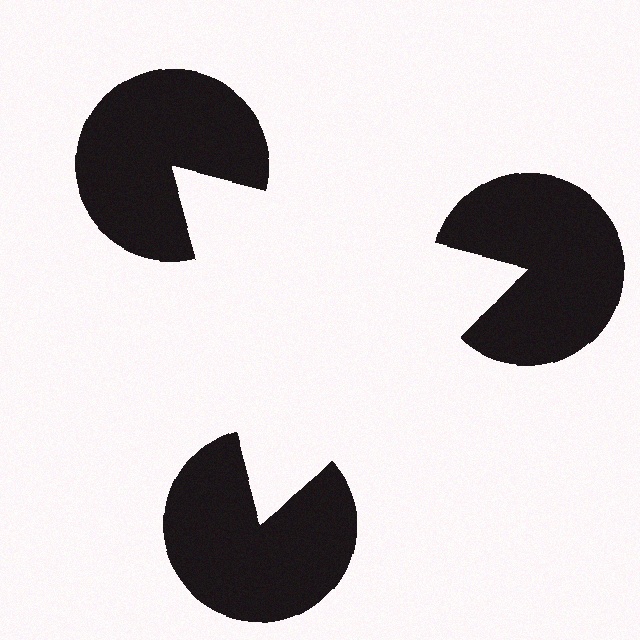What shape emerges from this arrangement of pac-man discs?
An illusory triangle — its edges are inferred from the aligned wedge cuts in the pac-man discs, not physically drawn.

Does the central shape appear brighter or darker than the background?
It typically appears slightly brighter than the background, even though no actual brightness change is drawn.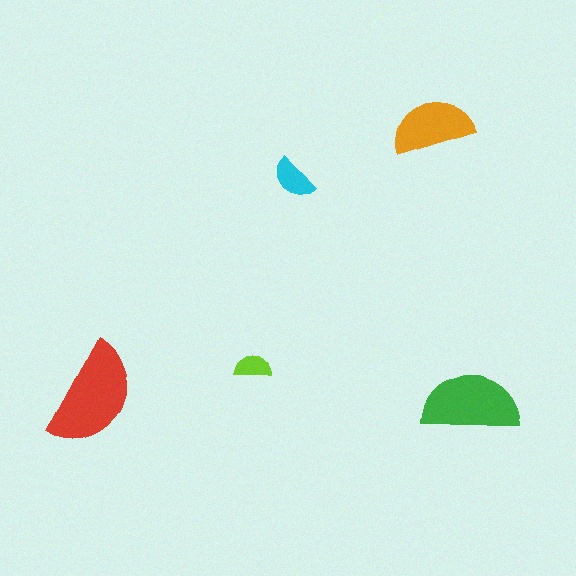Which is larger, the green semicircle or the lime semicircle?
The green one.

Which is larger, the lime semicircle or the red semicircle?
The red one.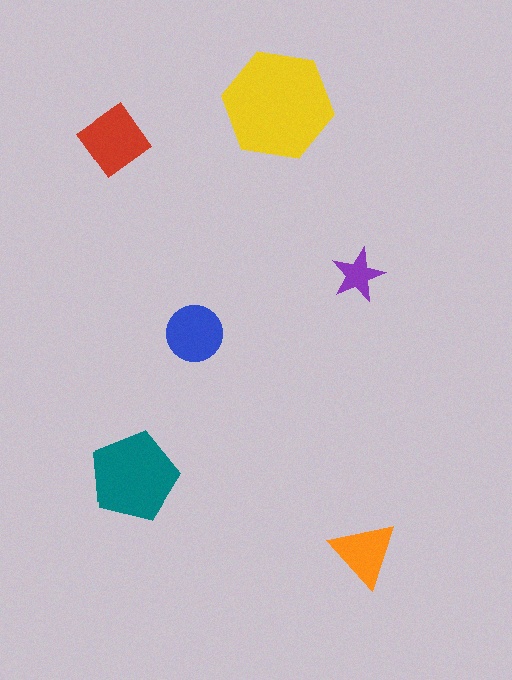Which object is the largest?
The yellow hexagon.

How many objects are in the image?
There are 6 objects in the image.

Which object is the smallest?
The purple star.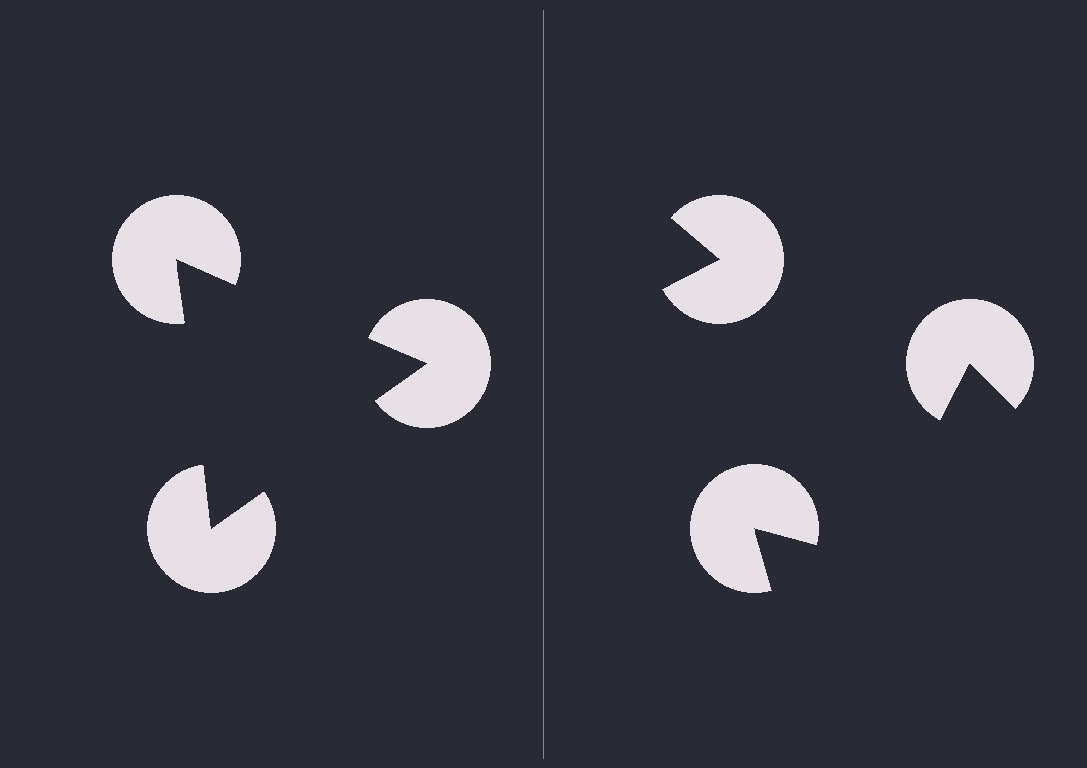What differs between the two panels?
The pac-man discs are positioned identically on both sides; only the wedge orientations differ. On the left they align to a triangle; on the right they are misaligned.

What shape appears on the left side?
An illusory triangle.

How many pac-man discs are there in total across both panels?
6 — 3 on each side.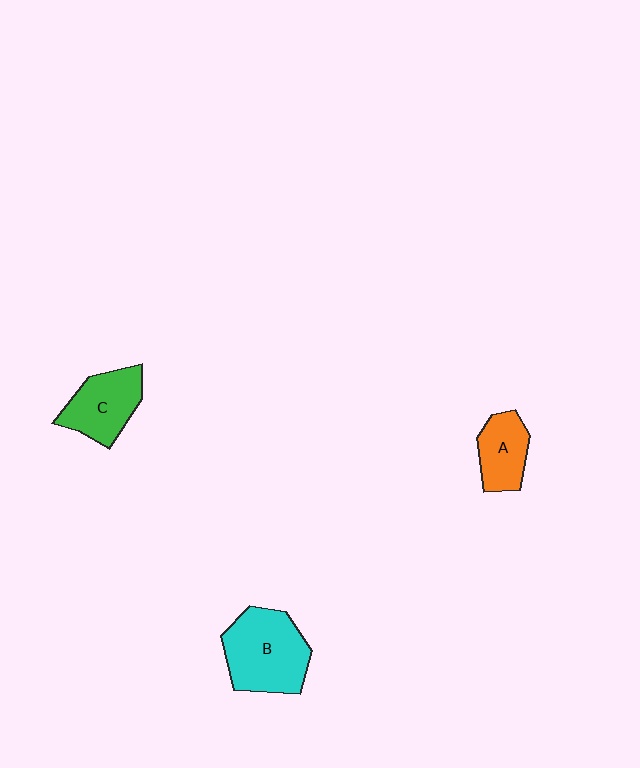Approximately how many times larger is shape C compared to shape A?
Approximately 1.3 times.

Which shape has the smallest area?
Shape A (orange).